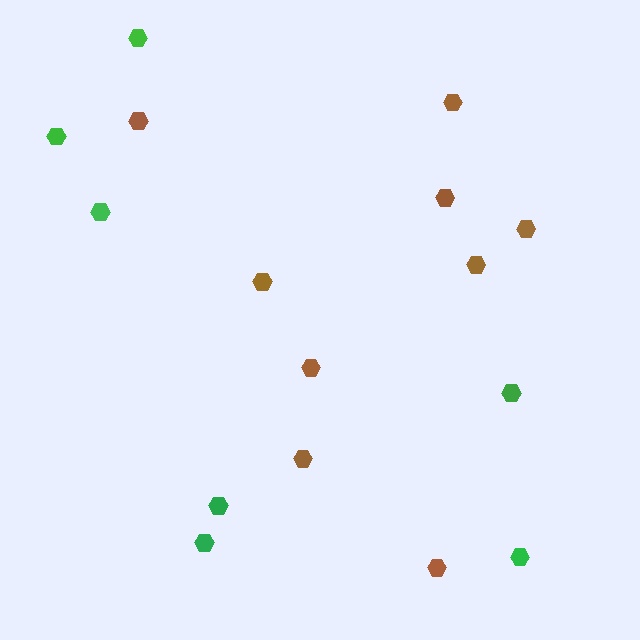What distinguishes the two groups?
There are 2 groups: one group of brown hexagons (9) and one group of green hexagons (7).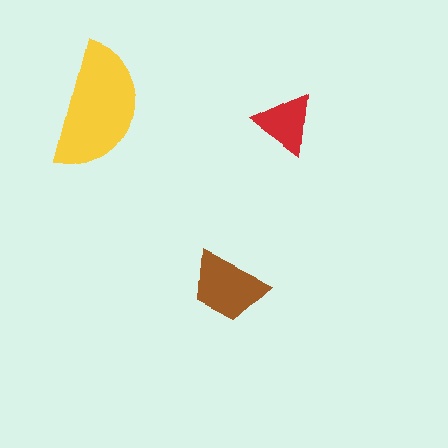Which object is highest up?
The yellow semicircle is topmost.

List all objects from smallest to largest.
The red triangle, the brown trapezoid, the yellow semicircle.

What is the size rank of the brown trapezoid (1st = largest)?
2nd.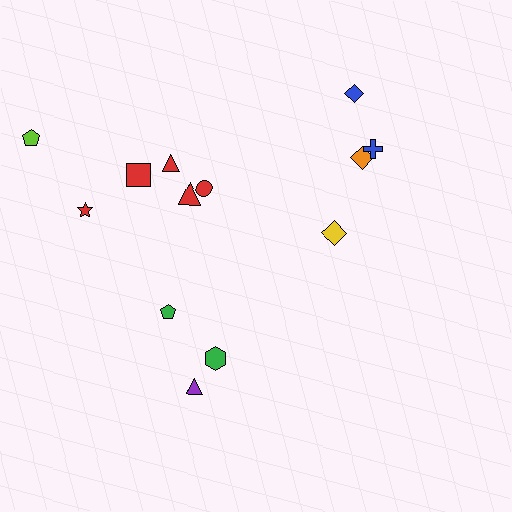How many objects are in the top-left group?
There are 6 objects.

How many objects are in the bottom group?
There are 3 objects.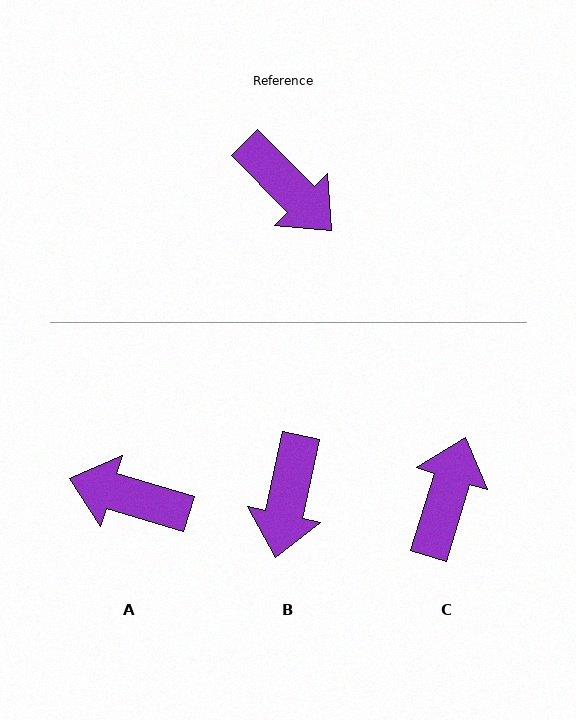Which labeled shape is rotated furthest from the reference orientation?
A, about 151 degrees away.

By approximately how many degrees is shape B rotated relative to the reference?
Approximately 57 degrees clockwise.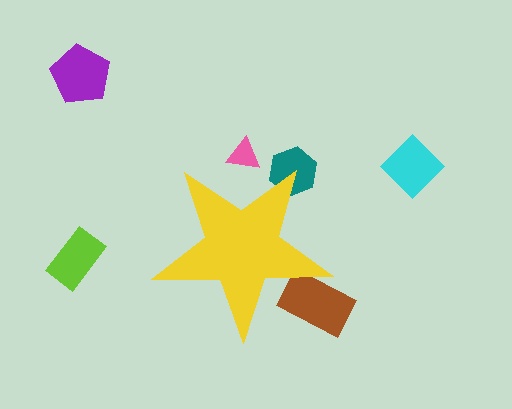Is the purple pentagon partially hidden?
No, the purple pentagon is fully visible.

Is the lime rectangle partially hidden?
No, the lime rectangle is fully visible.